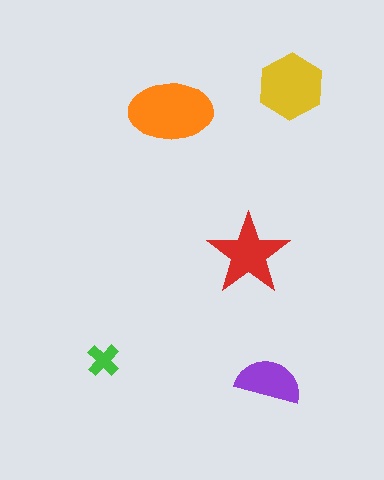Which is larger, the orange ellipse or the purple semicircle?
The orange ellipse.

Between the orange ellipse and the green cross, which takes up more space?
The orange ellipse.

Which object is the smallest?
The green cross.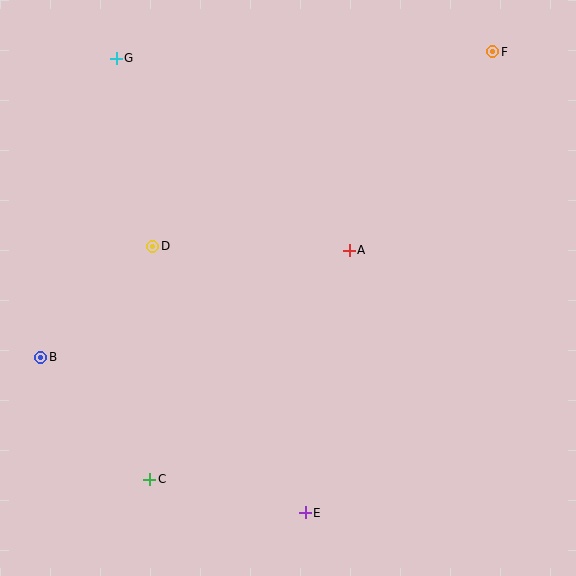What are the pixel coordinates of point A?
Point A is at (349, 250).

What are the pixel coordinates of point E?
Point E is at (305, 513).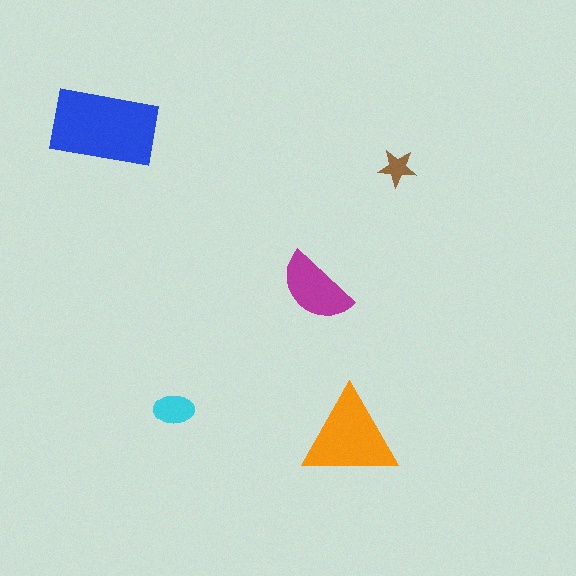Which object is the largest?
The blue rectangle.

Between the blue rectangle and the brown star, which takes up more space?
The blue rectangle.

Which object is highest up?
The blue rectangle is topmost.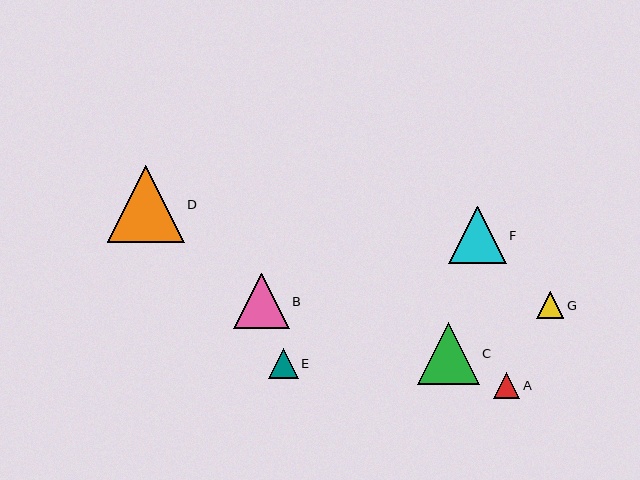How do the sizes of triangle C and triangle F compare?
Triangle C and triangle F are approximately the same size.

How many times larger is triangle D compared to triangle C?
Triangle D is approximately 1.2 times the size of triangle C.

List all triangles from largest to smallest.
From largest to smallest: D, C, F, B, E, G, A.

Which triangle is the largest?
Triangle D is the largest with a size of approximately 77 pixels.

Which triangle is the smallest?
Triangle A is the smallest with a size of approximately 26 pixels.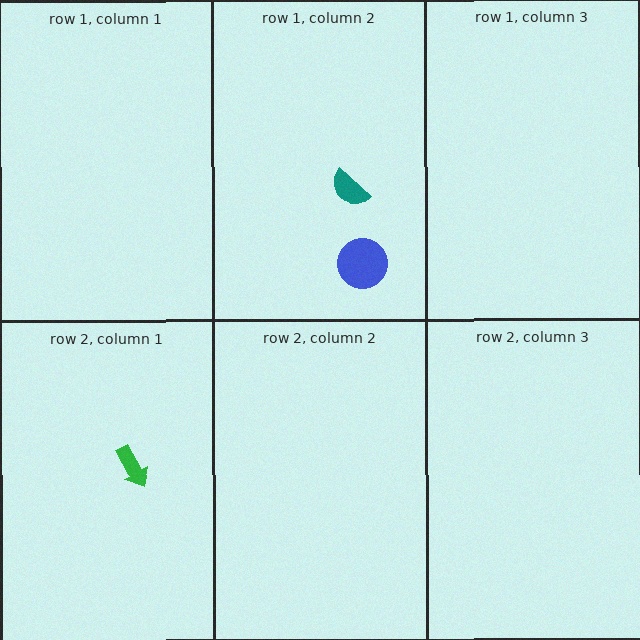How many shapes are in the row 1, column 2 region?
2.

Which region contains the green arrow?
The row 2, column 1 region.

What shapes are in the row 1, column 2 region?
The blue circle, the teal semicircle.